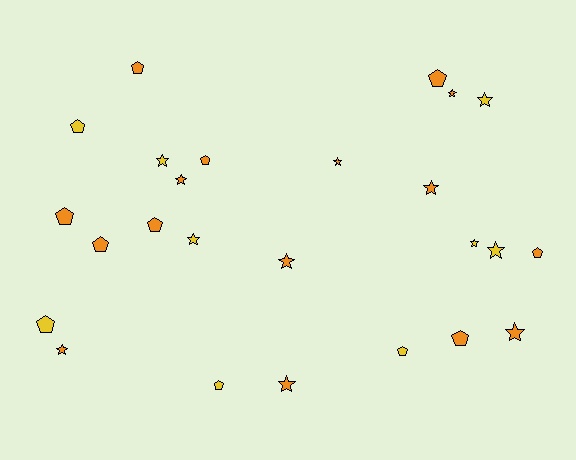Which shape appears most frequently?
Star, with 13 objects.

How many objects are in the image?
There are 25 objects.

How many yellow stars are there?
There are 5 yellow stars.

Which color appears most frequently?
Orange, with 16 objects.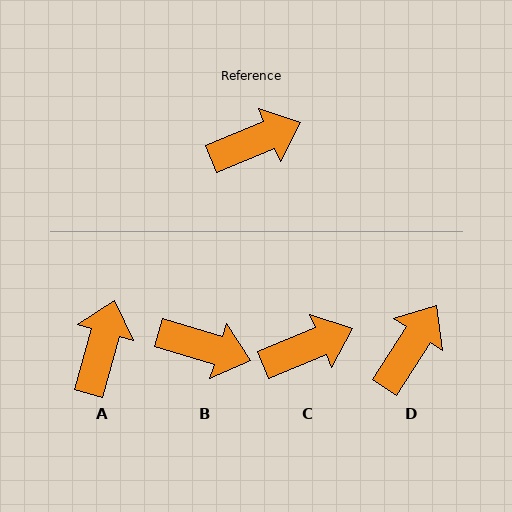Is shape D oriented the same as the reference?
No, it is off by about 35 degrees.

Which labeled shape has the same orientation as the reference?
C.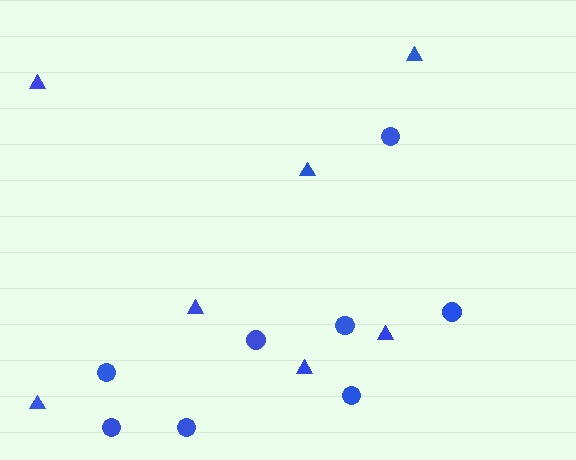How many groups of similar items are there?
There are 2 groups: one group of circles (8) and one group of triangles (7).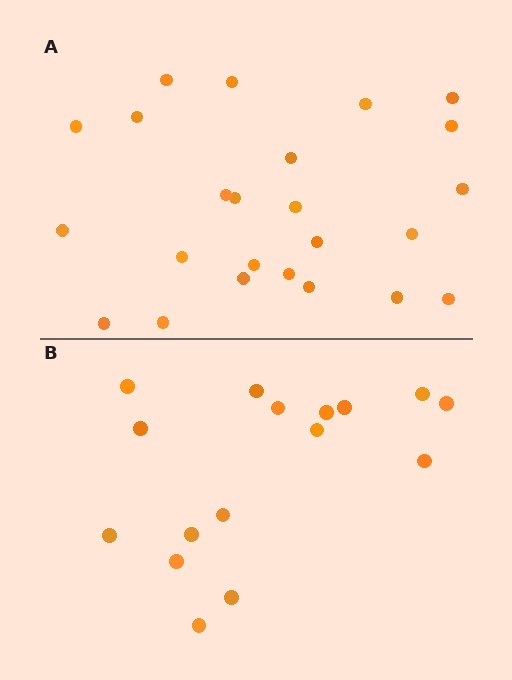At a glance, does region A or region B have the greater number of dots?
Region A (the top region) has more dots.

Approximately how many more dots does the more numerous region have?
Region A has roughly 8 or so more dots than region B.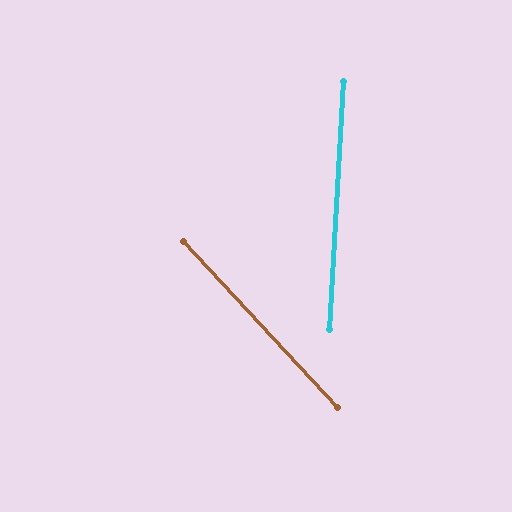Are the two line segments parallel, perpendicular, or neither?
Neither parallel nor perpendicular — they differ by about 46°.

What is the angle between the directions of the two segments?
Approximately 46 degrees.